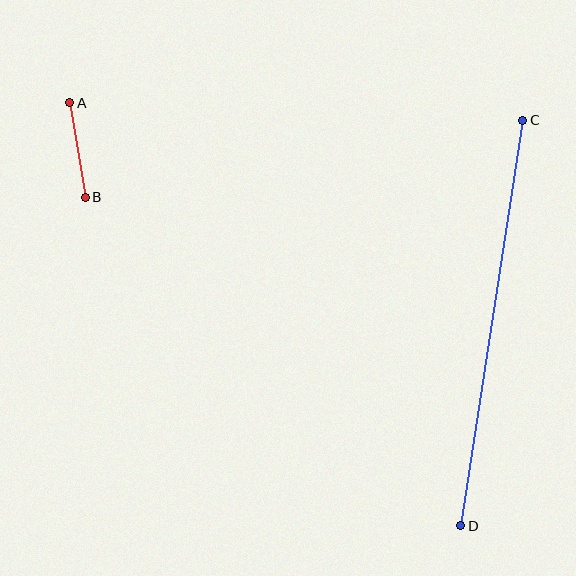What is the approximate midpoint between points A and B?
The midpoint is at approximately (78, 150) pixels.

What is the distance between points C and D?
The distance is approximately 410 pixels.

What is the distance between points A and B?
The distance is approximately 96 pixels.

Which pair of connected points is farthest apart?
Points C and D are farthest apart.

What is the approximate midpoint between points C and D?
The midpoint is at approximately (492, 323) pixels.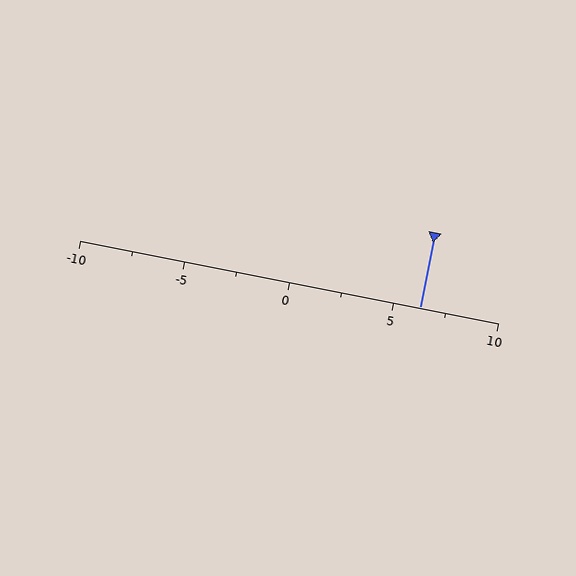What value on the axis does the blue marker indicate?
The marker indicates approximately 6.2.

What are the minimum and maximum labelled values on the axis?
The axis runs from -10 to 10.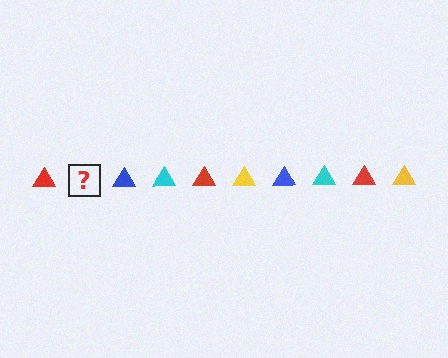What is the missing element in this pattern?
The missing element is a yellow triangle.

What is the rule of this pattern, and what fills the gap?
The rule is that the pattern cycles through red, yellow, blue, cyan triangles. The gap should be filled with a yellow triangle.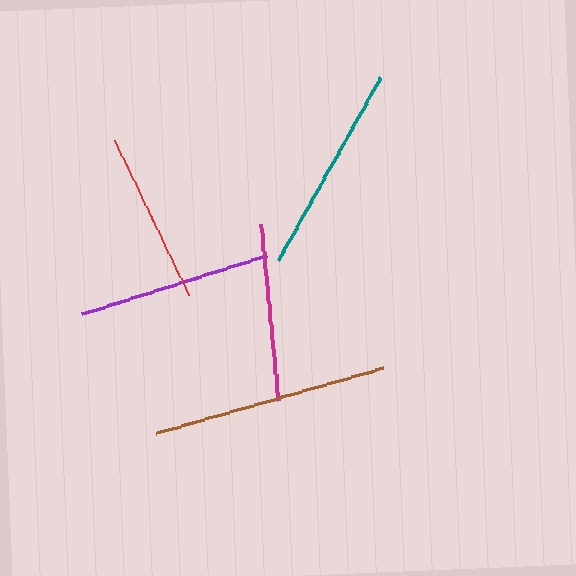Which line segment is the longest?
The brown line is the longest at approximately 237 pixels.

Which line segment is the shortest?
The red line is the shortest at approximately 173 pixels.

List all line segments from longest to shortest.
From longest to shortest: brown, teal, purple, magenta, red.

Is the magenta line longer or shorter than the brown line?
The brown line is longer than the magenta line.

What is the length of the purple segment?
The purple segment is approximately 194 pixels long.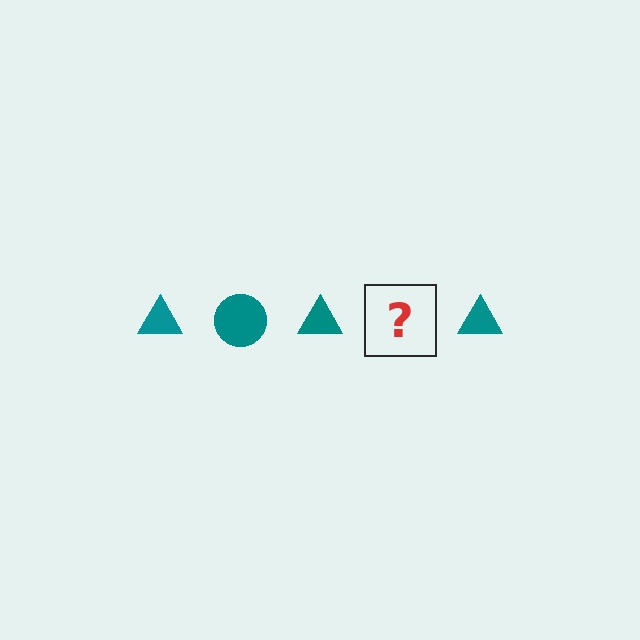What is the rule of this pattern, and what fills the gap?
The rule is that the pattern cycles through triangle, circle shapes in teal. The gap should be filled with a teal circle.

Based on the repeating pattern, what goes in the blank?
The blank should be a teal circle.